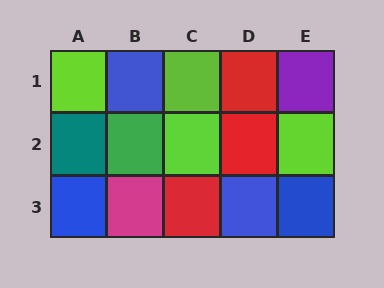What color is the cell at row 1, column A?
Lime.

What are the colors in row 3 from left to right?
Blue, magenta, red, blue, blue.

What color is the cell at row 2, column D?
Red.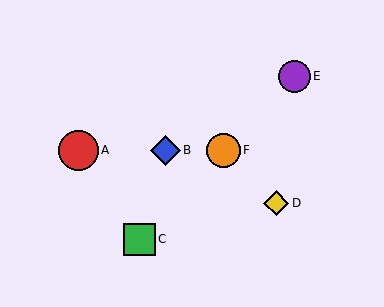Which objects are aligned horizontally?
Objects A, B, F are aligned horizontally.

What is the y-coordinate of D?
Object D is at y≈203.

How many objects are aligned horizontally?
3 objects (A, B, F) are aligned horizontally.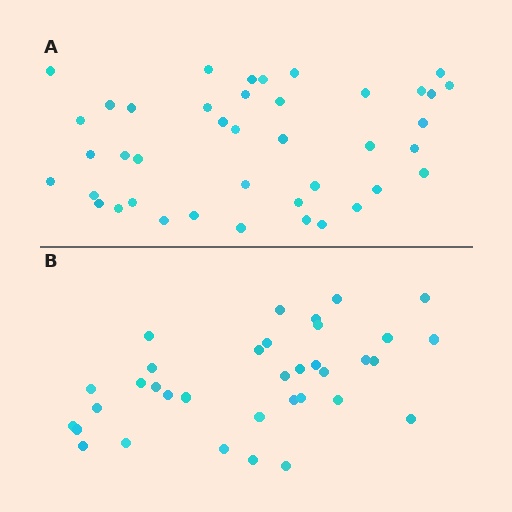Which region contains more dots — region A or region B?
Region A (the top region) has more dots.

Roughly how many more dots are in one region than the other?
Region A has about 6 more dots than region B.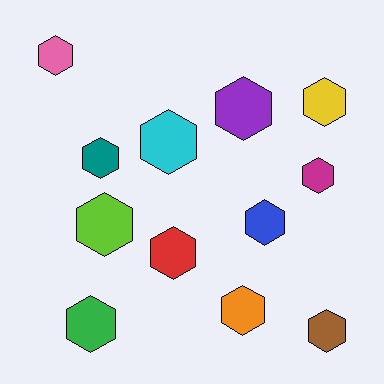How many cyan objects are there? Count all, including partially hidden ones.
There is 1 cyan object.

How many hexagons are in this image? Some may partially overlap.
There are 12 hexagons.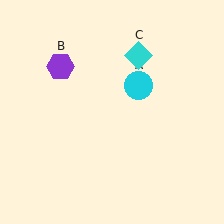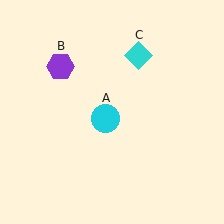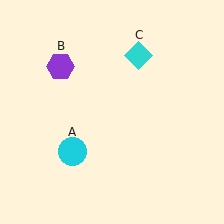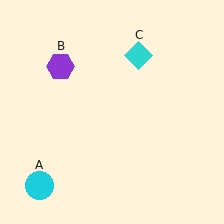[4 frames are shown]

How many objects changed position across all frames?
1 object changed position: cyan circle (object A).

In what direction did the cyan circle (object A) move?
The cyan circle (object A) moved down and to the left.